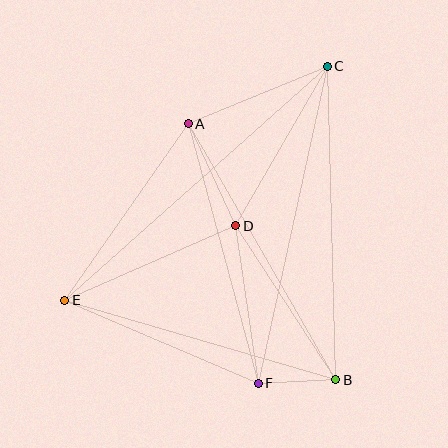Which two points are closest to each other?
Points B and F are closest to each other.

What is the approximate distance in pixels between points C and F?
The distance between C and F is approximately 325 pixels.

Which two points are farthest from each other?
Points C and E are farthest from each other.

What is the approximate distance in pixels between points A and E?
The distance between A and E is approximately 215 pixels.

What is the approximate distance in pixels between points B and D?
The distance between B and D is approximately 184 pixels.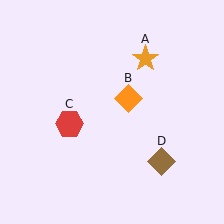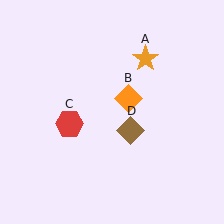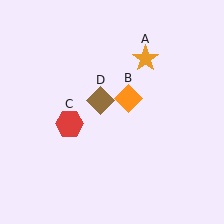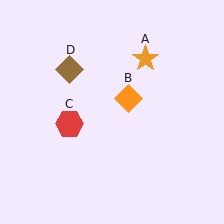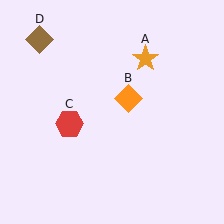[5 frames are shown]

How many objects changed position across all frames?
1 object changed position: brown diamond (object D).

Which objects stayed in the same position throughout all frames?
Orange star (object A) and orange diamond (object B) and red hexagon (object C) remained stationary.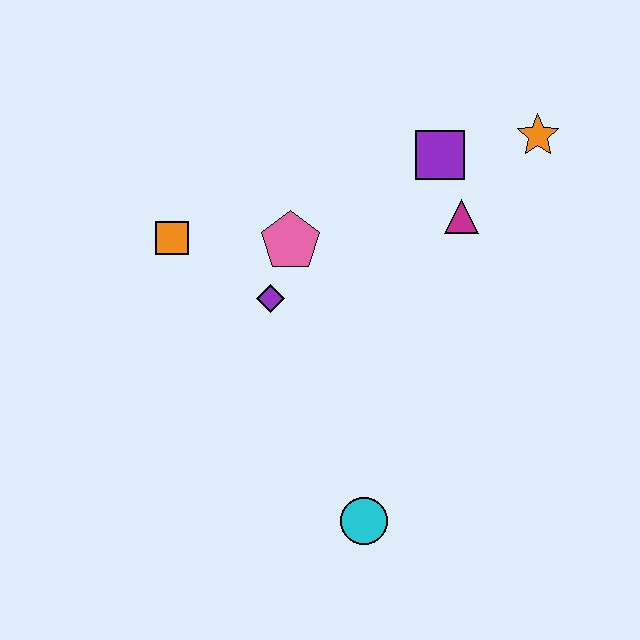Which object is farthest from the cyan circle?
The orange star is farthest from the cyan circle.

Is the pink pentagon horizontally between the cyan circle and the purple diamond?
Yes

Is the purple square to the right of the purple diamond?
Yes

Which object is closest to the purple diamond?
The pink pentagon is closest to the purple diamond.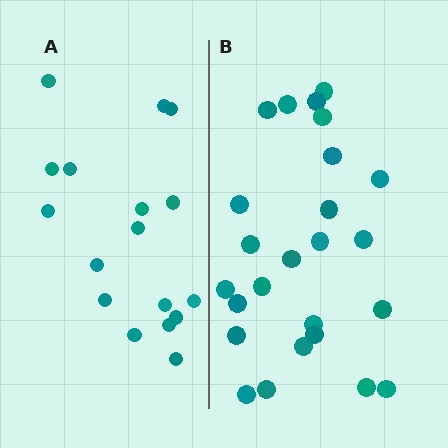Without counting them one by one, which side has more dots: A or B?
Region B (the right region) has more dots.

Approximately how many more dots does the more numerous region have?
Region B has roughly 8 or so more dots than region A.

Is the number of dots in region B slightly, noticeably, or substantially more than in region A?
Region B has substantially more. The ratio is roughly 1.5 to 1.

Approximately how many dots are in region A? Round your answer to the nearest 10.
About 20 dots. (The exact count is 17, which rounds to 20.)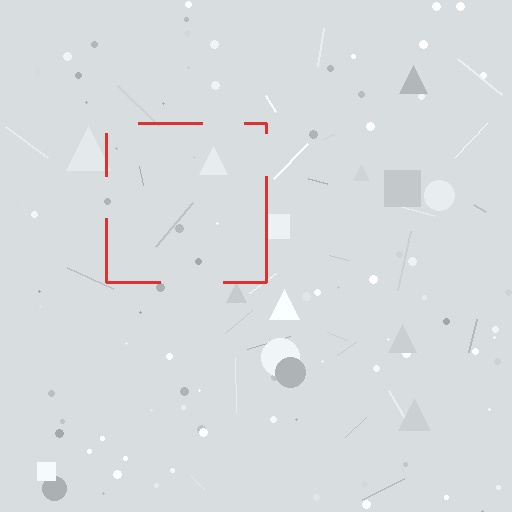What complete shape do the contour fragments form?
The contour fragments form a square.